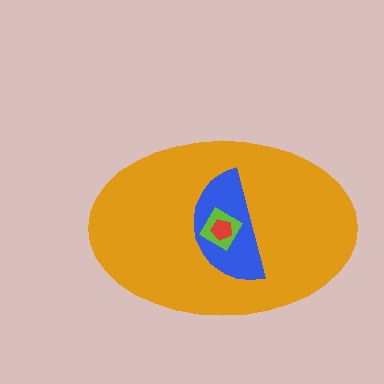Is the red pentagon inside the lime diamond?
Yes.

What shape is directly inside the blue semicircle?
The lime diamond.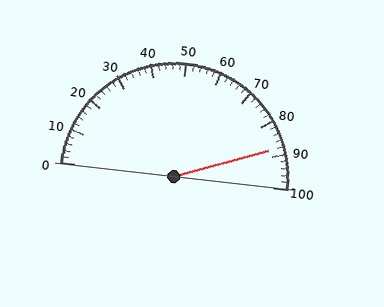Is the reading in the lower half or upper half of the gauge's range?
The reading is in the upper half of the range (0 to 100).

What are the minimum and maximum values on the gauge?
The gauge ranges from 0 to 100.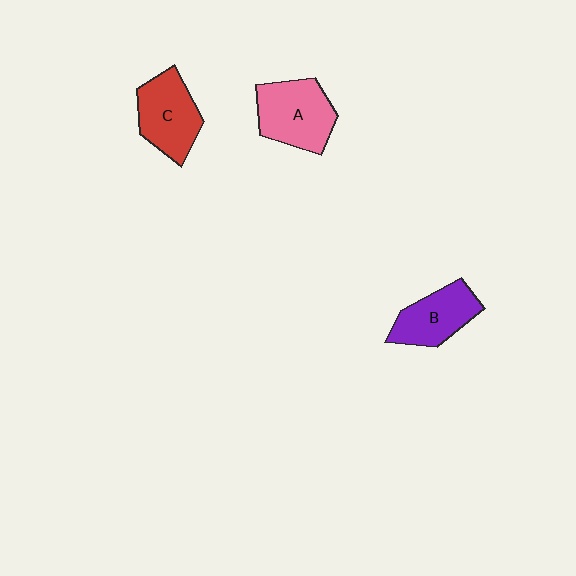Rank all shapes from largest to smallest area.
From largest to smallest: A (pink), C (red), B (purple).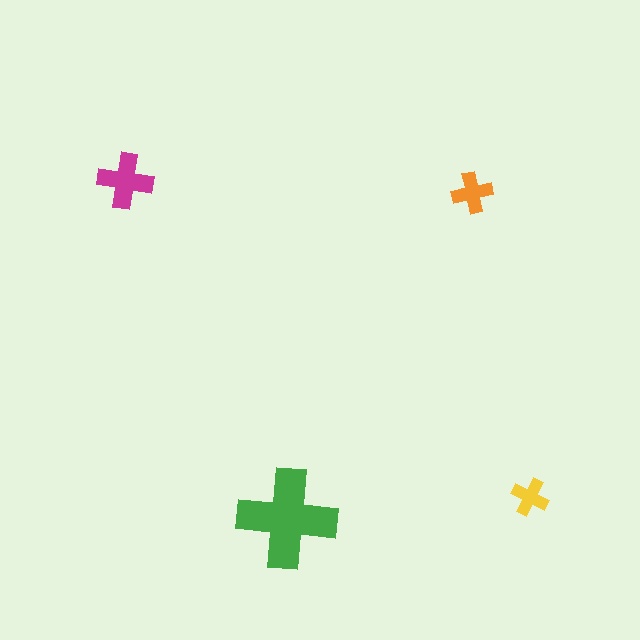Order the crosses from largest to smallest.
the green one, the magenta one, the orange one, the yellow one.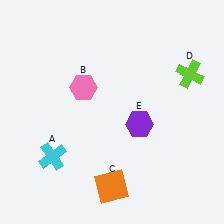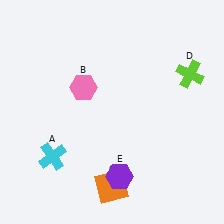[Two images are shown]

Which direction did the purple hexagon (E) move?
The purple hexagon (E) moved down.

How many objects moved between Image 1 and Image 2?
1 object moved between the two images.